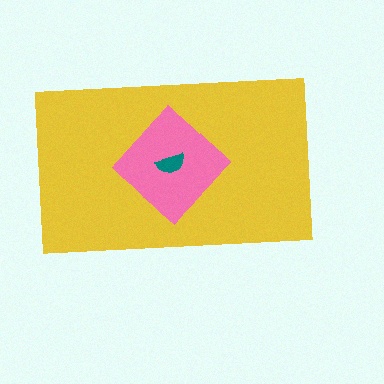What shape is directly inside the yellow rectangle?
The pink diamond.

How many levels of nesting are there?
3.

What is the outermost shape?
The yellow rectangle.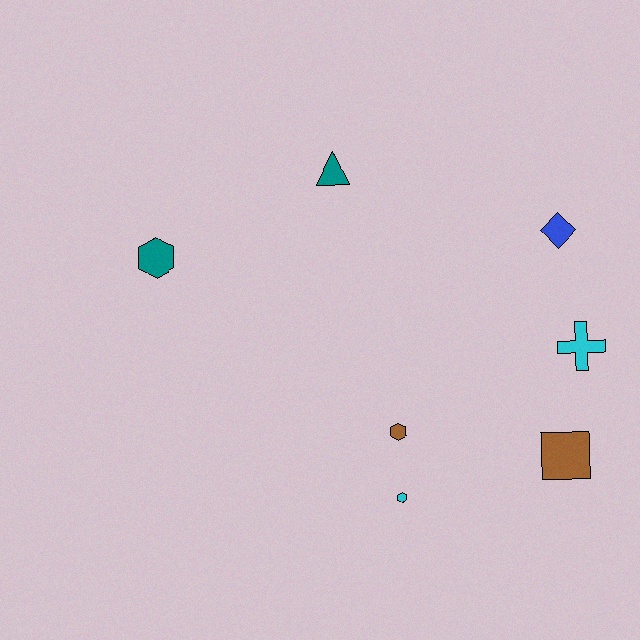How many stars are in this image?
There are no stars.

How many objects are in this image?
There are 7 objects.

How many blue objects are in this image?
There is 1 blue object.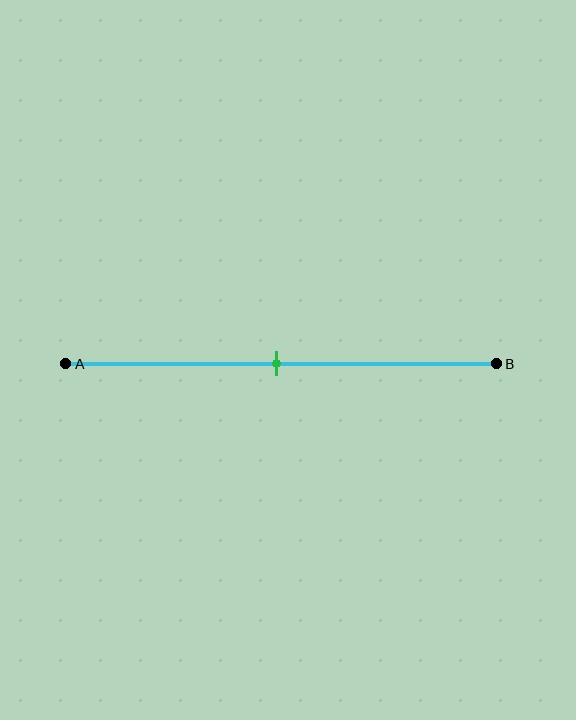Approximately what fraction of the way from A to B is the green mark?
The green mark is approximately 50% of the way from A to B.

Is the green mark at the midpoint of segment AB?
Yes, the mark is approximately at the midpoint.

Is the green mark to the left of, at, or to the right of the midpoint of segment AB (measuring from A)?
The green mark is approximately at the midpoint of segment AB.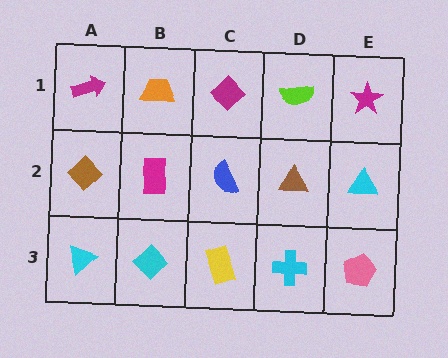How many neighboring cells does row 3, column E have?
2.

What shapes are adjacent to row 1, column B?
A magenta rectangle (row 2, column B), a magenta arrow (row 1, column A), a magenta diamond (row 1, column C).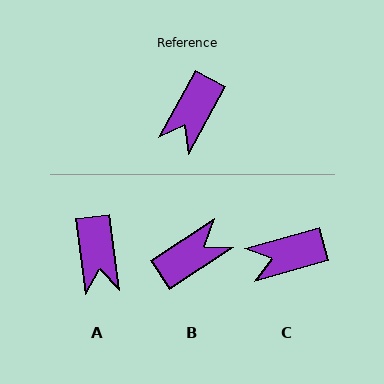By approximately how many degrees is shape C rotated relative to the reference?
Approximately 46 degrees clockwise.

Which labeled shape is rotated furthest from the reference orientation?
B, about 152 degrees away.